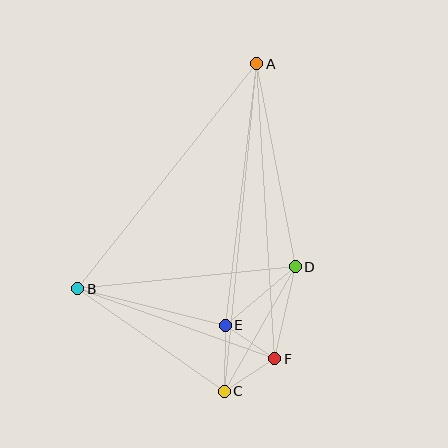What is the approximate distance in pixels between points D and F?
The distance between D and F is approximately 94 pixels.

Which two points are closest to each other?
Points E and F are closest to each other.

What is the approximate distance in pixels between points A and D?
The distance between A and D is approximately 207 pixels.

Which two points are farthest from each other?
Points A and C are farthest from each other.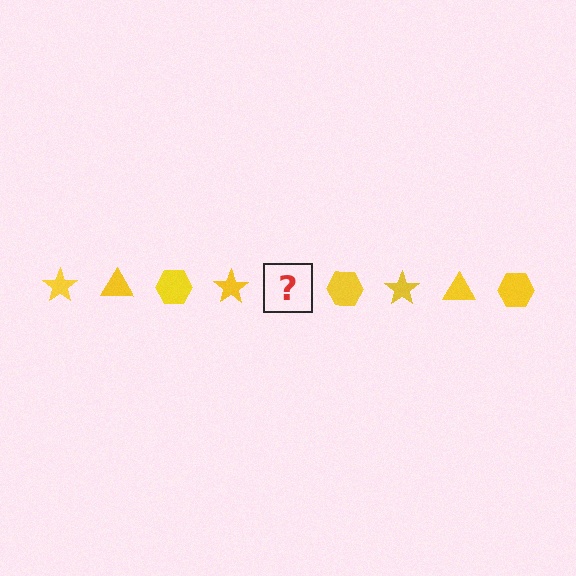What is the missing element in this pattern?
The missing element is a yellow triangle.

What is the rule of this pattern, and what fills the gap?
The rule is that the pattern cycles through star, triangle, hexagon shapes in yellow. The gap should be filled with a yellow triangle.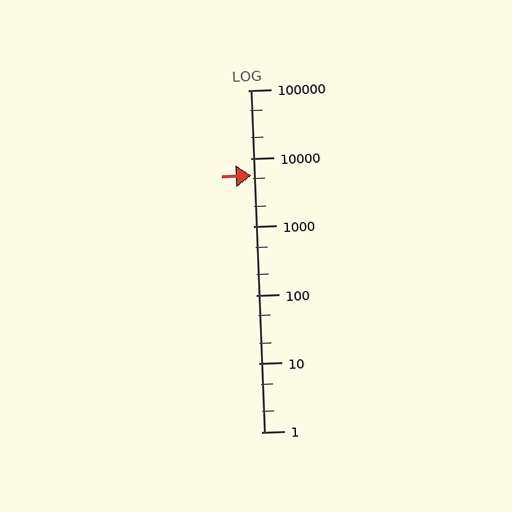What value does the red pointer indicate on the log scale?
The pointer indicates approximately 5600.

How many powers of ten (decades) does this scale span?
The scale spans 5 decades, from 1 to 100000.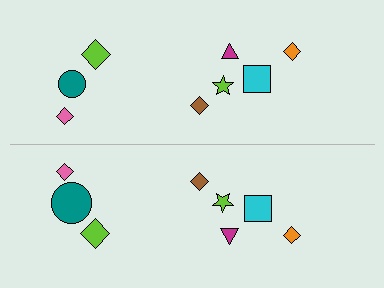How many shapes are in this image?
There are 16 shapes in this image.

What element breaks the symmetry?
The teal circle on the bottom side has a different size than its mirror counterpart.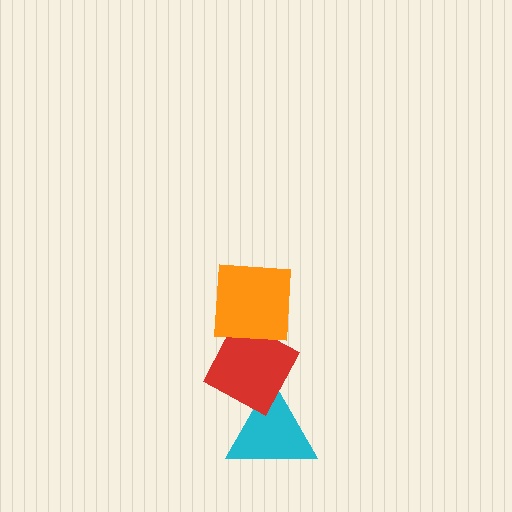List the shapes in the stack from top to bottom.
From top to bottom: the orange square, the red diamond, the cyan triangle.